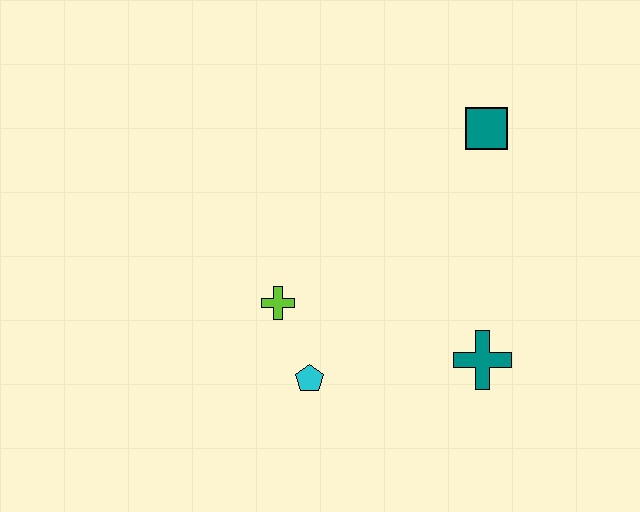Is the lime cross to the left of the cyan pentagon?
Yes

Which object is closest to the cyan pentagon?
The lime cross is closest to the cyan pentagon.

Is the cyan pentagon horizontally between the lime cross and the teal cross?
Yes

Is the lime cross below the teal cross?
No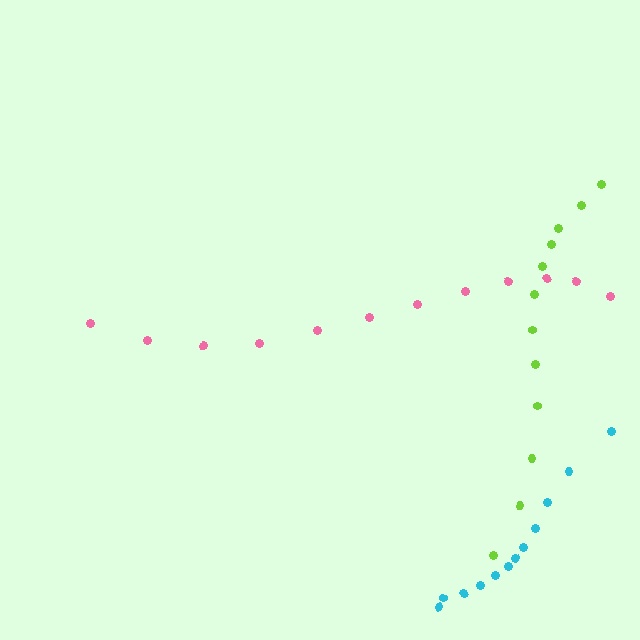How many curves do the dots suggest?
There are 3 distinct paths.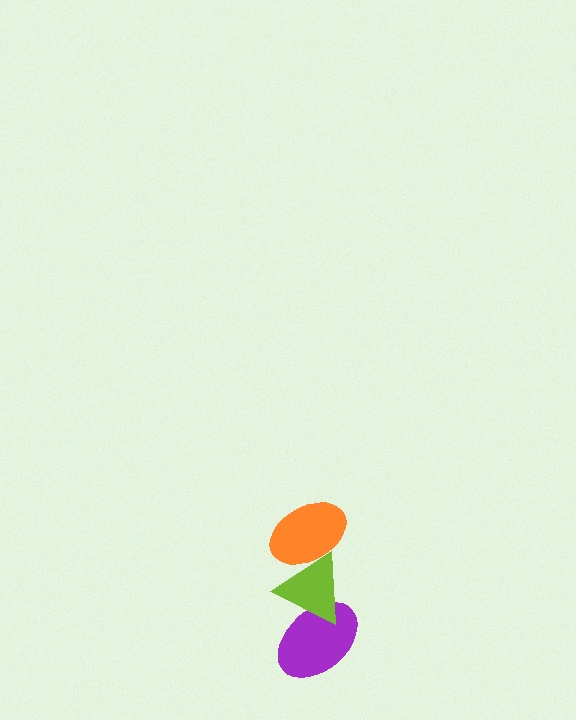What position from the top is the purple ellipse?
The purple ellipse is 3rd from the top.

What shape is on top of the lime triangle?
The orange ellipse is on top of the lime triangle.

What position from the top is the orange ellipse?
The orange ellipse is 1st from the top.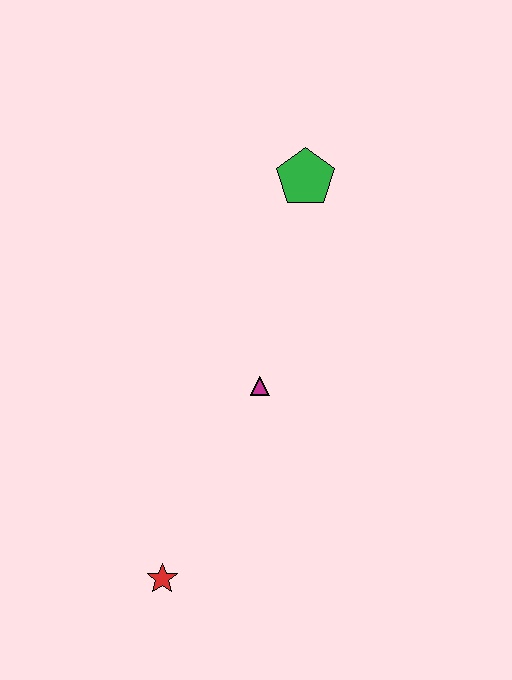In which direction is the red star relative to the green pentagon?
The red star is below the green pentagon.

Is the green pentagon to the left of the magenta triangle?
No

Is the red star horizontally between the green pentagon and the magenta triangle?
No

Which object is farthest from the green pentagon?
The red star is farthest from the green pentagon.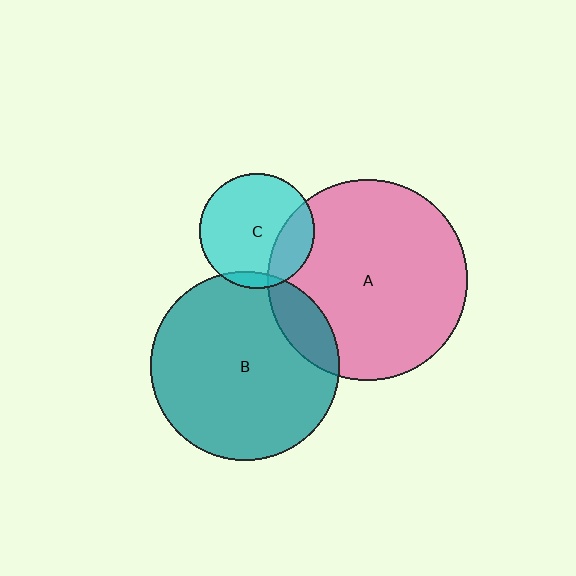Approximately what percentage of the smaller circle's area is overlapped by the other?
Approximately 5%.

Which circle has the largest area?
Circle A (pink).